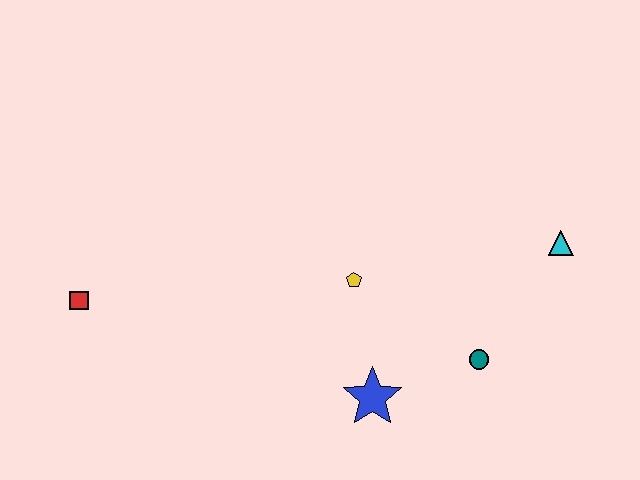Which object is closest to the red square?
The yellow pentagon is closest to the red square.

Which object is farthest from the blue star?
The red square is farthest from the blue star.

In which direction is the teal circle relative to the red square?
The teal circle is to the right of the red square.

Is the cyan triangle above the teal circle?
Yes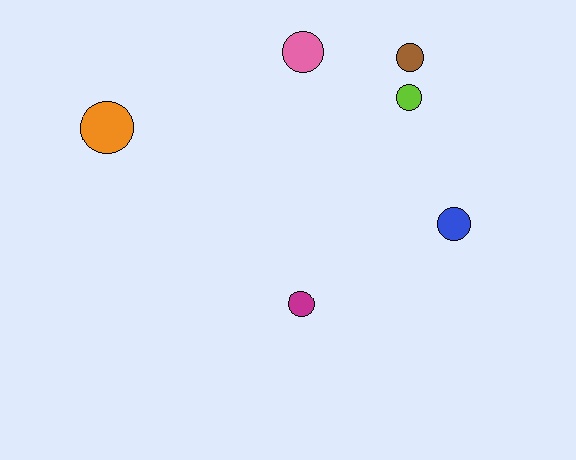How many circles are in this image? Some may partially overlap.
There are 6 circles.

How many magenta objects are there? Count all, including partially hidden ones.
There is 1 magenta object.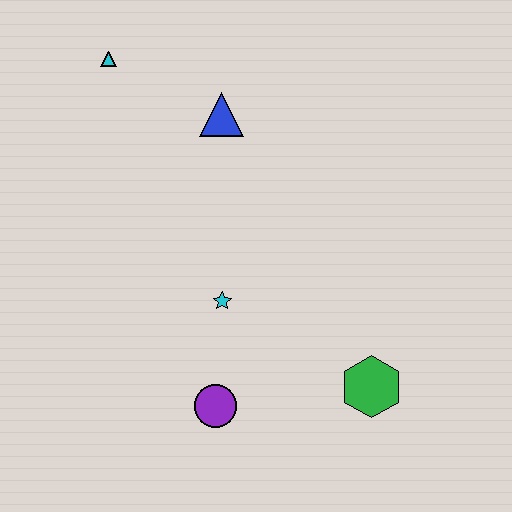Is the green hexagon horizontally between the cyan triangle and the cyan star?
No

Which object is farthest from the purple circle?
The cyan triangle is farthest from the purple circle.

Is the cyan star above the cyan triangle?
No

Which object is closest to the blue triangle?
The cyan triangle is closest to the blue triangle.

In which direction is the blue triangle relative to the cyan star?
The blue triangle is above the cyan star.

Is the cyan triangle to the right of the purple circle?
No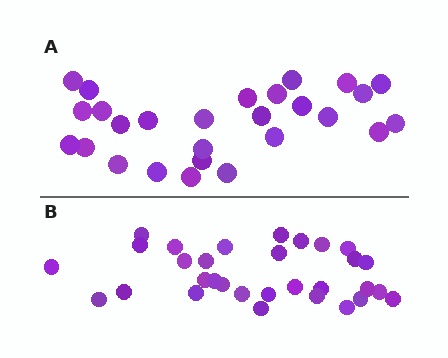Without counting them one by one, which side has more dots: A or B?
Region B (the bottom region) has more dots.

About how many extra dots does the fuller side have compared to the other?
Region B has about 4 more dots than region A.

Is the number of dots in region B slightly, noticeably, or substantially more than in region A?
Region B has only slightly more — the two regions are fairly close. The ratio is roughly 1.1 to 1.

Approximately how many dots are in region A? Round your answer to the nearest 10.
About 30 dots. (The exact count is 27, which rounds to 30.)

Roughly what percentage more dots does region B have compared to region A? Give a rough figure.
About 15% more.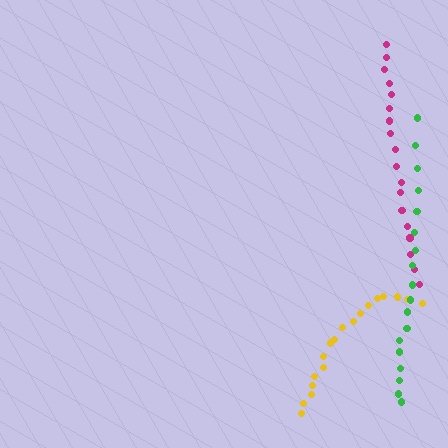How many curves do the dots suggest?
There are 3 distinct paths.